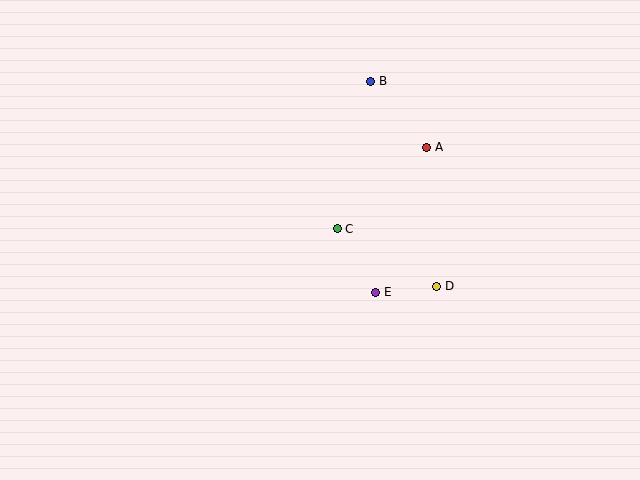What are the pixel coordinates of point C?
Point C is at (337, 229).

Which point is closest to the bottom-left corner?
Point E is closest to the bottom-left corner.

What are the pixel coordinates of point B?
Point B is at (371, 81).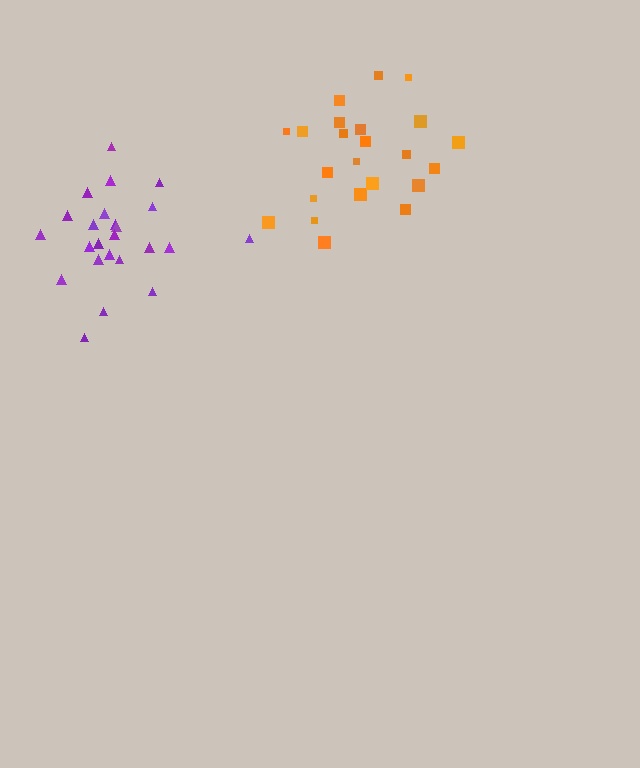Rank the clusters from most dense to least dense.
purple, orange.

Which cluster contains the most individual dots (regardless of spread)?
Purple (24).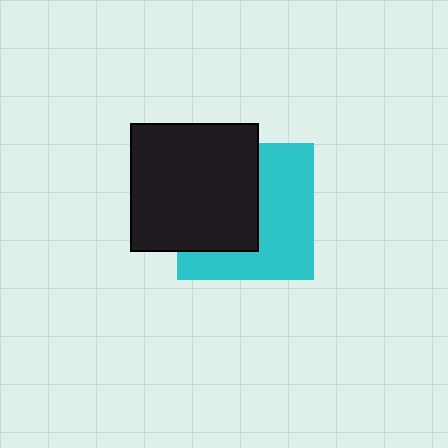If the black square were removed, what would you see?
You would see the complete cyan square.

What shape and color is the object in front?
The object in front is a black square.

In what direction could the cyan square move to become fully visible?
The cyan square could move right. That would shift it out from behind the black square entirely.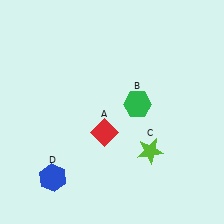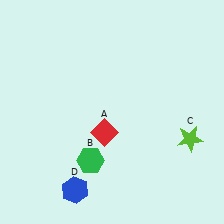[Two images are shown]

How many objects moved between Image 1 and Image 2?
3 objects moved between the two images.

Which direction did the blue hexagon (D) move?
The blue hexagon (D) moved right.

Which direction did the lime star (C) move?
The lime star (C) moved right.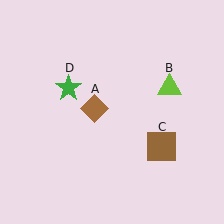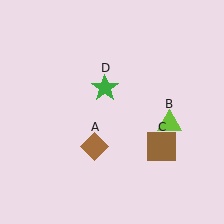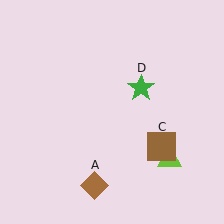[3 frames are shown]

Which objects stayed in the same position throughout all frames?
Brown square (object C) remained stationary.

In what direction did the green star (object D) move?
The green star (object D) moved right.